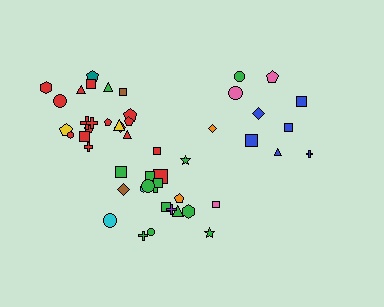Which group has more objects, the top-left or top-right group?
The top-left group.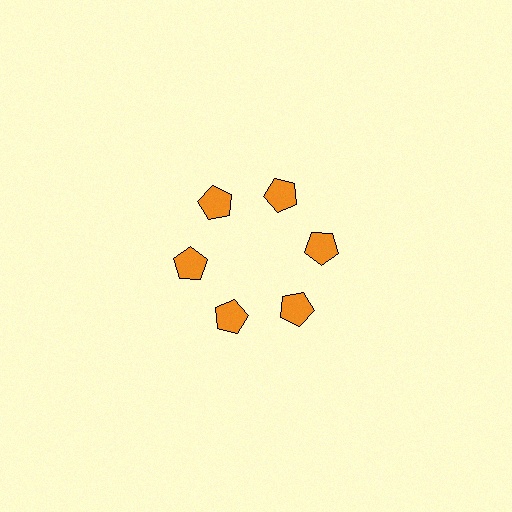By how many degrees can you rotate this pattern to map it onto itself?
The pattern maps onto itself every 60 degrees of rotation.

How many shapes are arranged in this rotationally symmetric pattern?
There are 6 shapes, arranged in 6 groups of 1.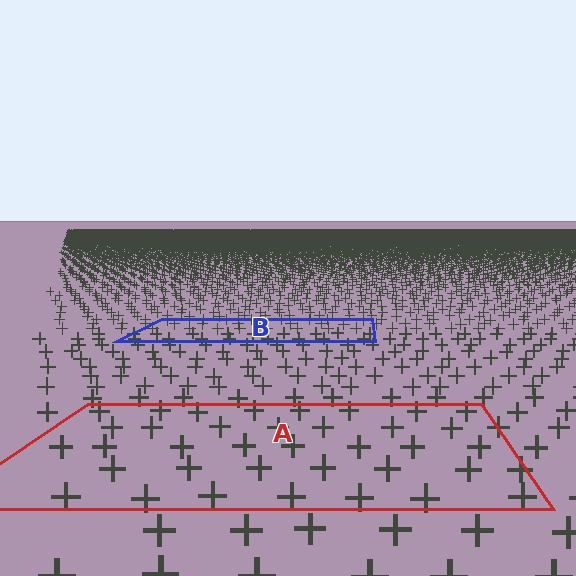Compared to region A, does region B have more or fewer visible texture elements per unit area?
Region B has more texture elements per unit area — they are packed more densely because it is farther away.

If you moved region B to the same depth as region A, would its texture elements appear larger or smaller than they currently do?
They would appear larger. At a closer depth, the same texture elements are projected at a bigger on-screen size.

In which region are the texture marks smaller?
The texture marks are smaller in region B, because it is farther away.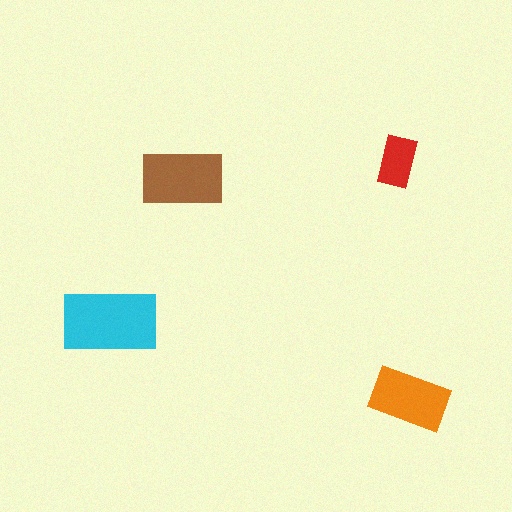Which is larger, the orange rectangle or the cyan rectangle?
The cyan one.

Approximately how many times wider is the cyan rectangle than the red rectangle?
About 2 times wider.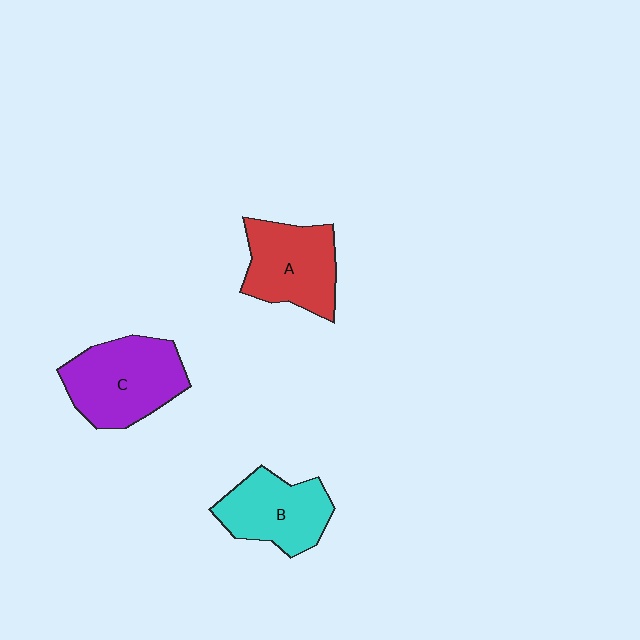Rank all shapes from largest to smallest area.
From largest to smallest: C (purple), A (red), B (cyan).